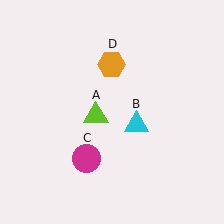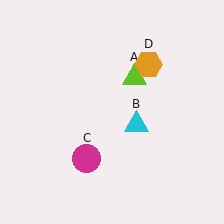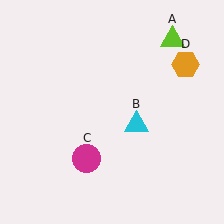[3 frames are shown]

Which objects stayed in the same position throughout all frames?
Cyan triangle (object B) and magenta circle (object C) remained stationary.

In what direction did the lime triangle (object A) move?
The lime triangle (object A) moved up and to the right.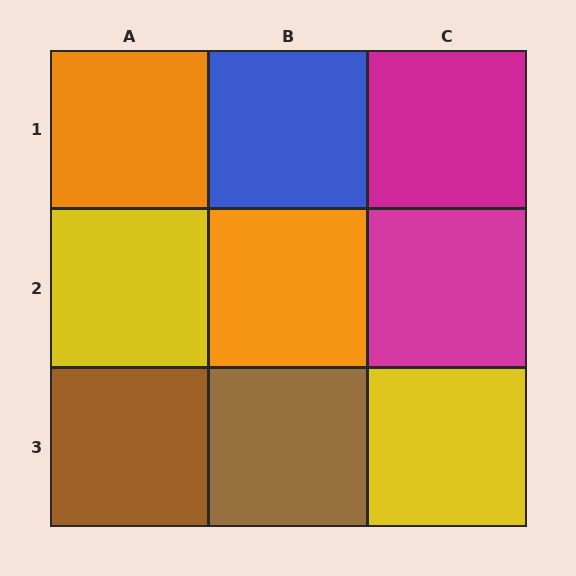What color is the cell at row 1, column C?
Magenta.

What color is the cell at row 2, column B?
Orange.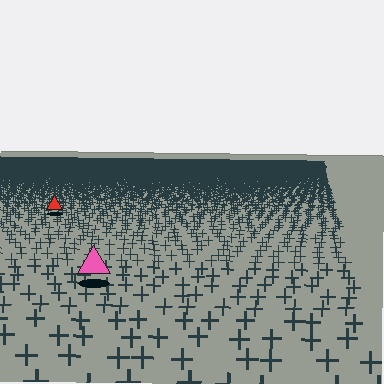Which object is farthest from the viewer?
The red triangle is farthest from the viewer. It appears smaller and the ground texture around it is denser.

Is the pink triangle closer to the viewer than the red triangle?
Yes. The pink triangle is closer — you can tell from the texture gradient: the ground texture is coarser near it.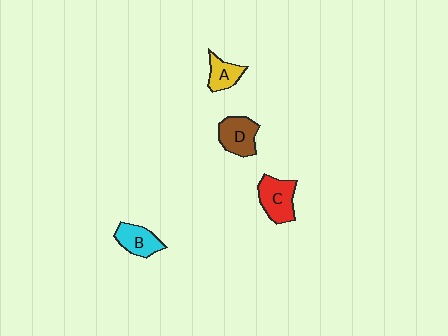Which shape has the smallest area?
Shape A (yellow).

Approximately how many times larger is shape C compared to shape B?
Approximately 1.3 times.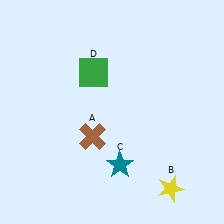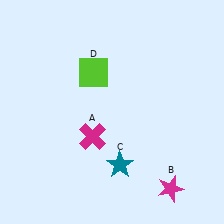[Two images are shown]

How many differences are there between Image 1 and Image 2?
There are 3 differences between the two images.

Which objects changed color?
A changed from brown to magenta. B changed from yellow to magenta. D changed from green to lime.